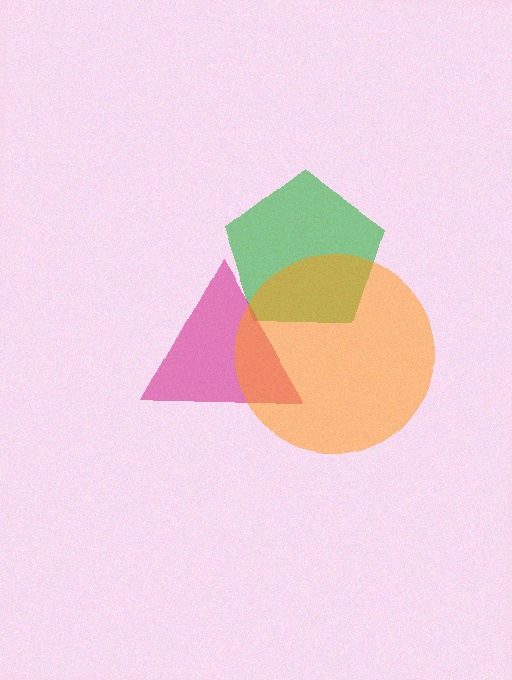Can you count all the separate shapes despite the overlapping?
Yes, there are 3 separate shapes.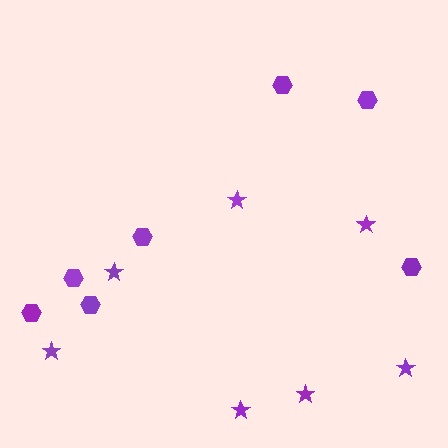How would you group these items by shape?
There are 2 groups: one group of stars (7) and one group of hexagons (7).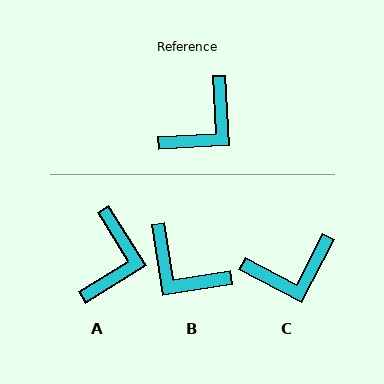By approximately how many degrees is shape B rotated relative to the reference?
Approximately 84 degrees clockwise.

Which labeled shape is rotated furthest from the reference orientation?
B, about 84 degrees away.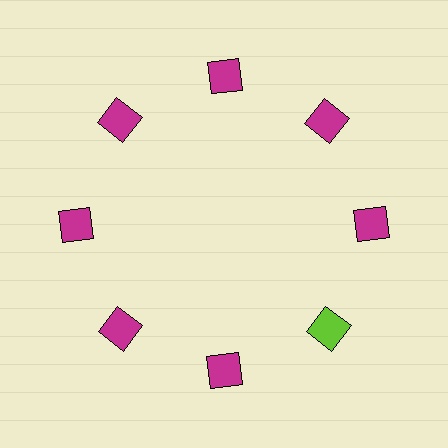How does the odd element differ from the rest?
It has a different color: lime instead of magenta.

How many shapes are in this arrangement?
There are 8 shapes arranged in a ring pattern.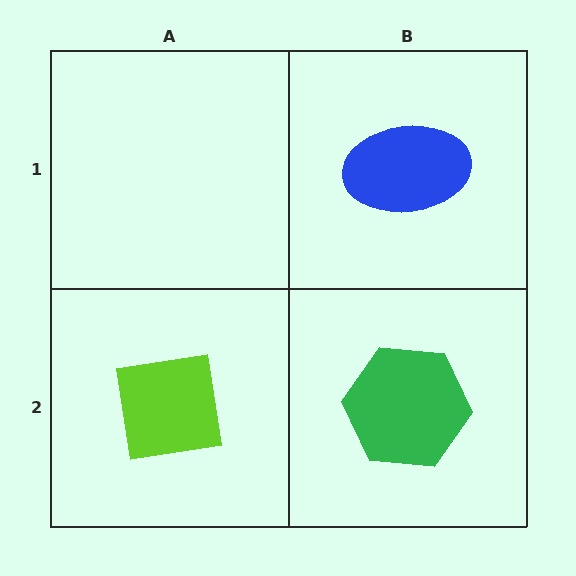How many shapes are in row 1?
1 shape.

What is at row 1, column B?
A blue ellipse.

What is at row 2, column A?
A lime square.